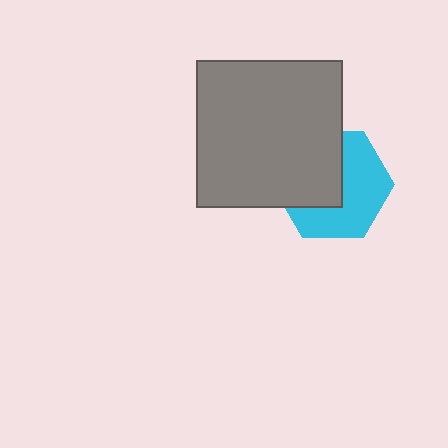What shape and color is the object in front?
The object in front is a gray square.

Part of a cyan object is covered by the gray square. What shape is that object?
It is a hexagon.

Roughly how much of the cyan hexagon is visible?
About half of it is visible (roughly 54%).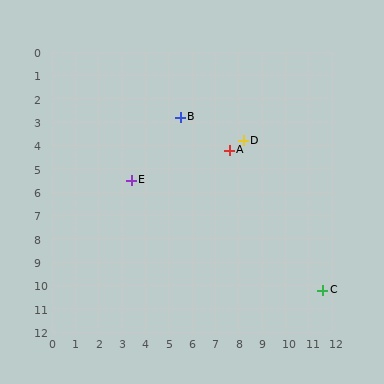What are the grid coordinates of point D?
Point D is at approximately (8.2, 3.8).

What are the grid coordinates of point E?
Point E is at approximately (3.4, 5.5).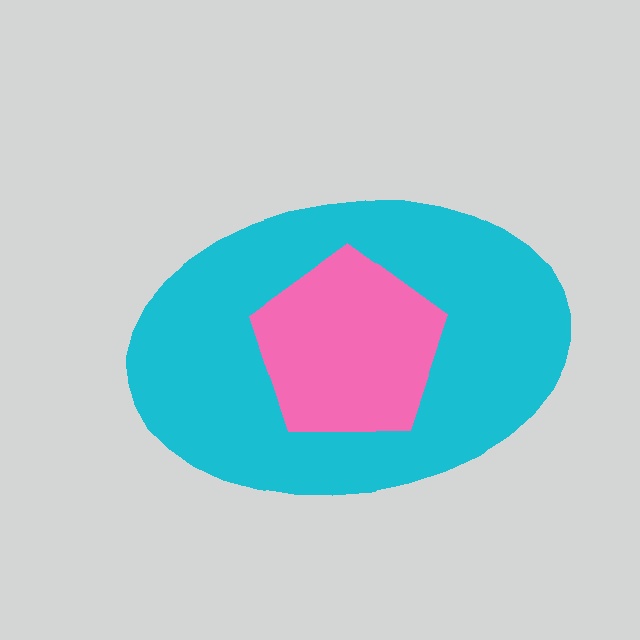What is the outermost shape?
The cyan ellipse.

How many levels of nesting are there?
2.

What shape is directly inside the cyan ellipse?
The pink pentagon.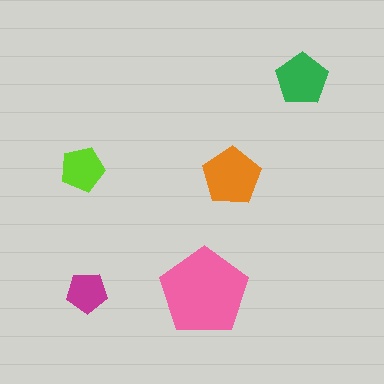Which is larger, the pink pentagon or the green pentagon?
The pink one.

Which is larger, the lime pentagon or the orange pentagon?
The orange one.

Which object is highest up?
The green pentagon is topmost.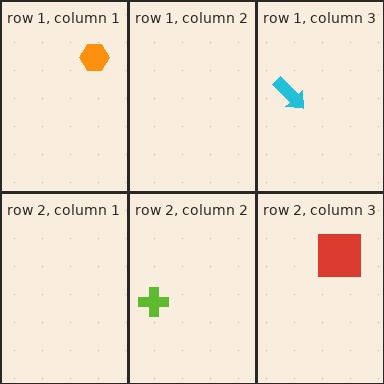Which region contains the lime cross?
The row 2, column 2 region.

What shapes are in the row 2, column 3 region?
The red square.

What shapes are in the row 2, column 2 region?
The lime cross.